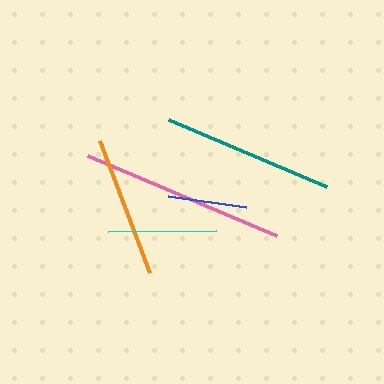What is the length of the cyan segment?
The cyan segment is approximately 108 pixels long.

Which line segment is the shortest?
The blue line is the shortest at approximately 78 pixels.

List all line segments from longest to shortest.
From longest to shortest: pink, teal, orange, cyan, blue.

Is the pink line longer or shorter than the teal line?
The pink line is longer than the teal line.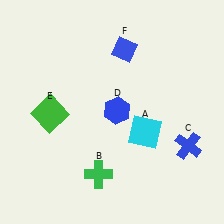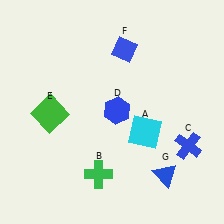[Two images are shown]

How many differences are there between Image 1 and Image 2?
There is 1 difference between the two images.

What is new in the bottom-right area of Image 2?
A blue triangle (G) was added in the bottom-right area of Image 2.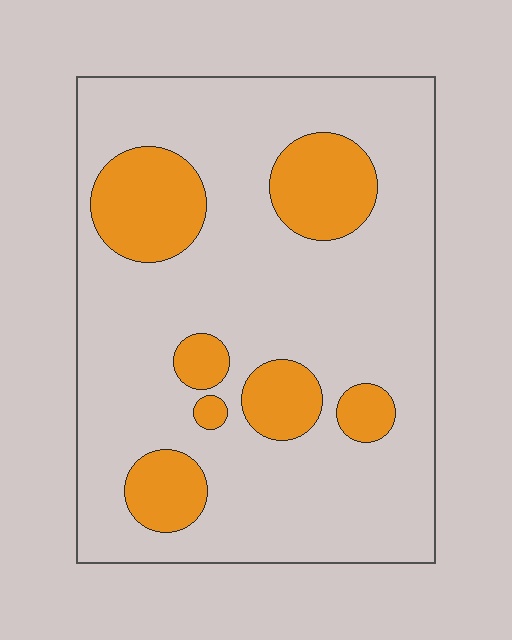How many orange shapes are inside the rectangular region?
7.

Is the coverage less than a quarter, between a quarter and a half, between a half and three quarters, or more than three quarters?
Less than a quarter.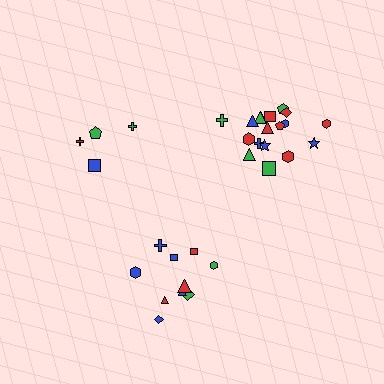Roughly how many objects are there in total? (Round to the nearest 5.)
Roughly 30 objects in total.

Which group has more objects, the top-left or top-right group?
The top-right group.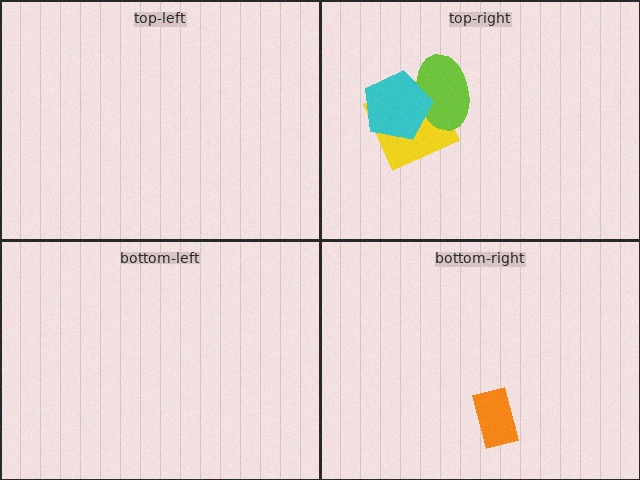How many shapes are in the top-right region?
3.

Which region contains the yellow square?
The top-right region.